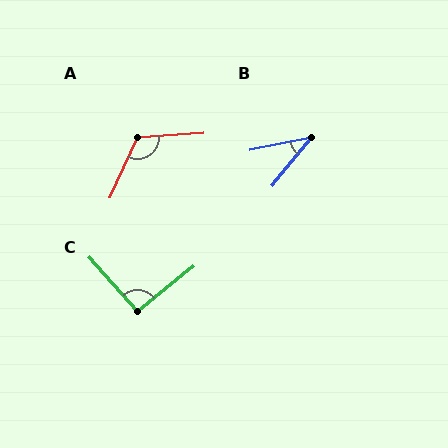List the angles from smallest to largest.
B (40°), C (93°), A (119°).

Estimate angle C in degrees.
Approximately 93 degrees.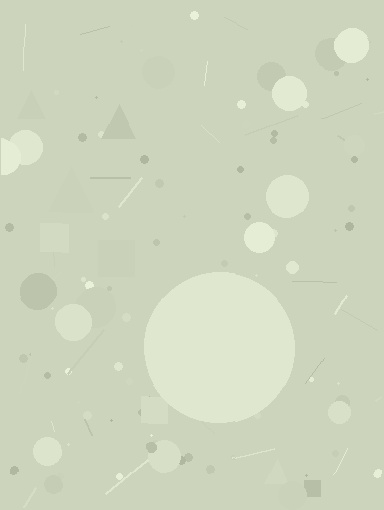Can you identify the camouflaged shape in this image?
The camouflaged shape is a circle.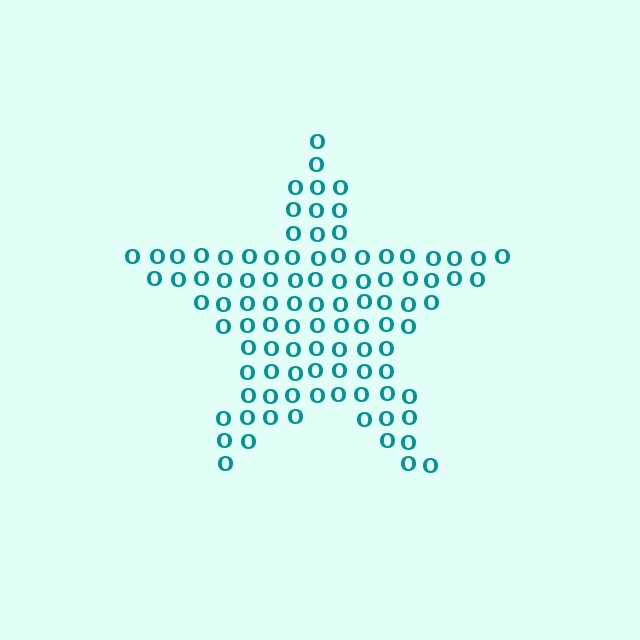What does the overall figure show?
The overall figure shows a star.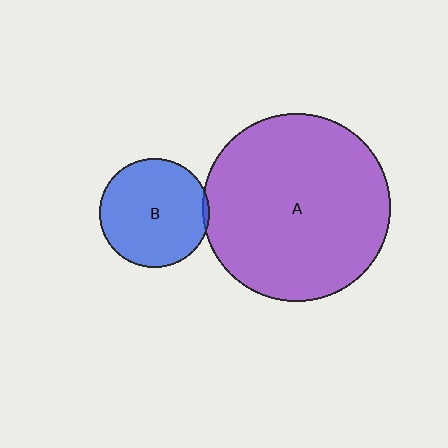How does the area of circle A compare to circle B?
Approximately 2.9 times.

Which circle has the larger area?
Circle A (purple).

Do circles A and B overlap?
Yes.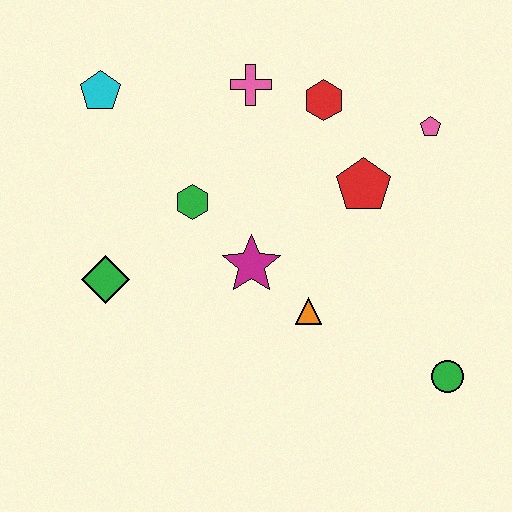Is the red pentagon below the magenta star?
No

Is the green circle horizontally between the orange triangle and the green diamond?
No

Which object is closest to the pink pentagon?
The red pentagon is closest to the pink pentagon.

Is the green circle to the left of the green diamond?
No